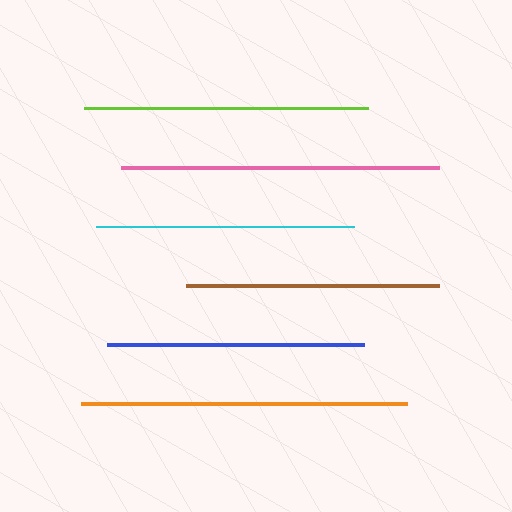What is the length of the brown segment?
The brown segment is approximately 253 pixels long.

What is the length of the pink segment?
The pink segment is approximately 318 pixels long.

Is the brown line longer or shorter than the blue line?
The blue line is longer than the brown line.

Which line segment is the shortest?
The brown line is the shortest at approximately 253 pixels.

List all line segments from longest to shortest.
From longest to shortest: orange, pink, lime, cyan, blue, brown.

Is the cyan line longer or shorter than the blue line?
The cyan line is longer than the blue line.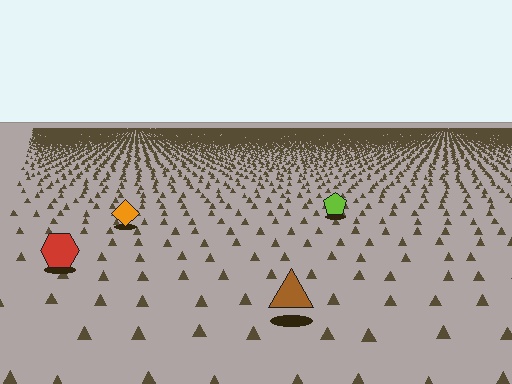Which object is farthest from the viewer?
The lime pentagon is farthest from the viewer. It appears smaller and the ground texture around it is denser.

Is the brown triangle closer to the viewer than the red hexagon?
Yes. The brown triangle is closer — you can tell from the texture gradient: the ground texture is coarser near it.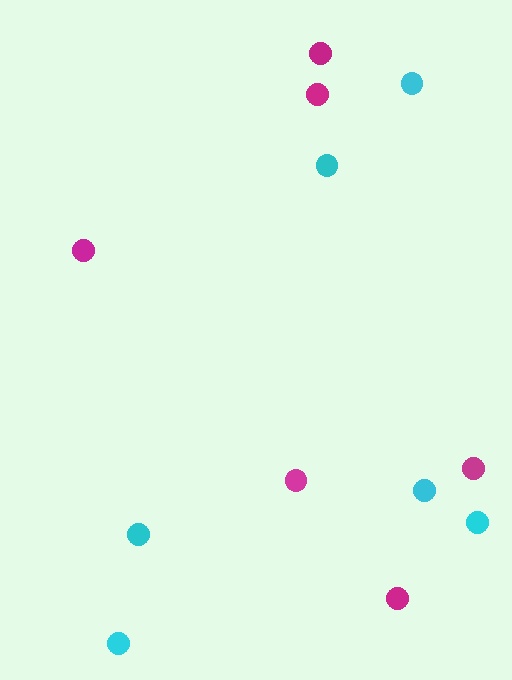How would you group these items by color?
There are 2 groups: one group of magenta circles (6) and one group of cyan circles (6).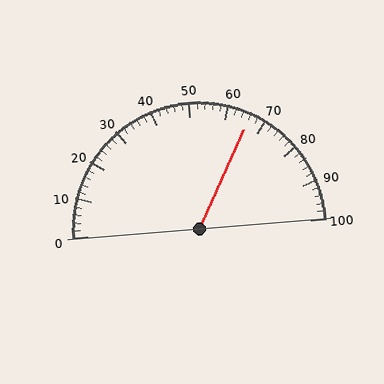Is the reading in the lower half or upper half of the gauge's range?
The reading is in the upper half of the range (0 to 100).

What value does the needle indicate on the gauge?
The needle indicates approximately 66.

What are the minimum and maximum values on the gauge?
The gauge ranges from 0 to 100.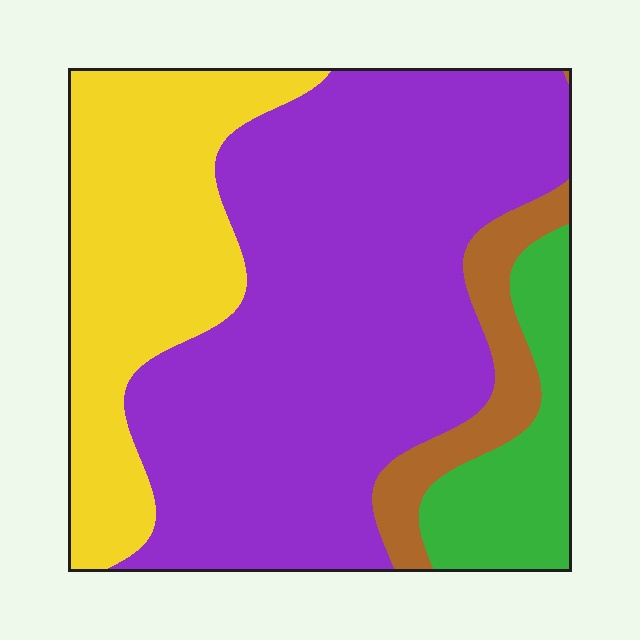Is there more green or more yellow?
Yellow.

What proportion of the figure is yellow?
Yellow covers about 25% of the figure.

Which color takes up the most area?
Purple, at roughly 55%.